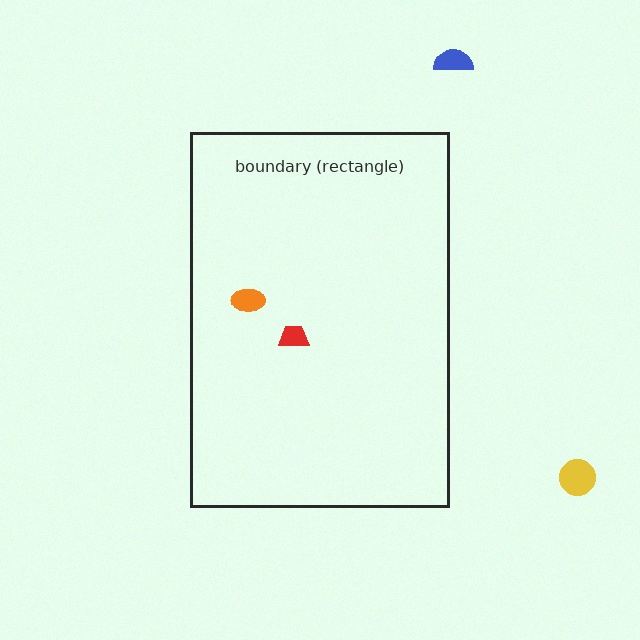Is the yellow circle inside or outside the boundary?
Outside.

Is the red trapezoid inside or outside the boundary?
Inside.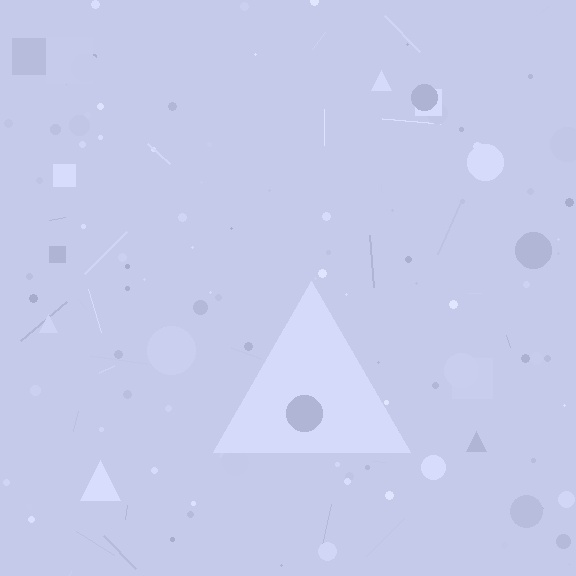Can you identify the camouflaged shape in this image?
The camouflaged shape is a triangle.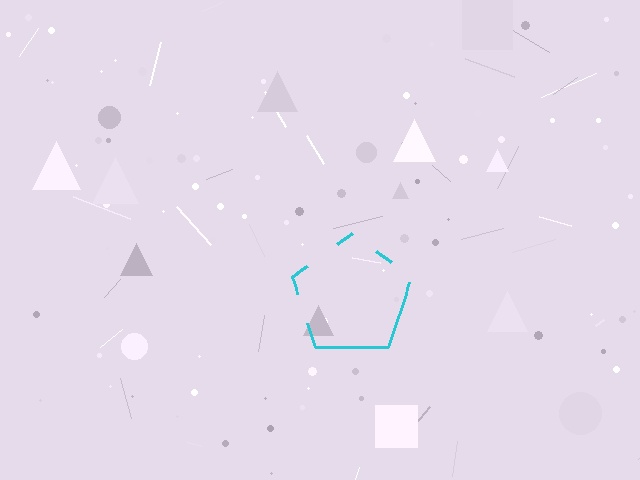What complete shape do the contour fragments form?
The contour fragments form a pentagon.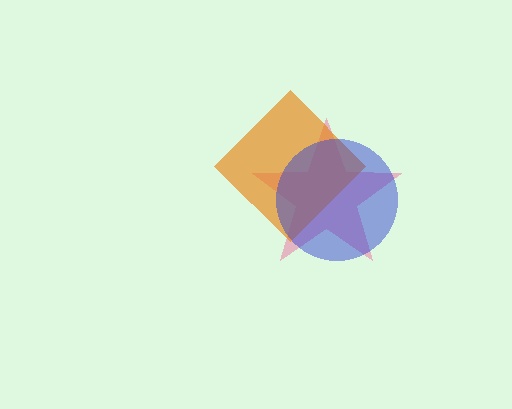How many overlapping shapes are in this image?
There are 3 overlapping shapes in the image.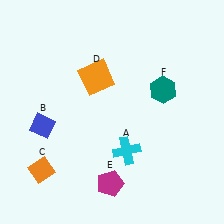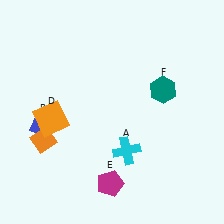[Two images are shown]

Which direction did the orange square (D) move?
The orange square (D) moved left.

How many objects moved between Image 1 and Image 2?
2 objects moved between the two images.